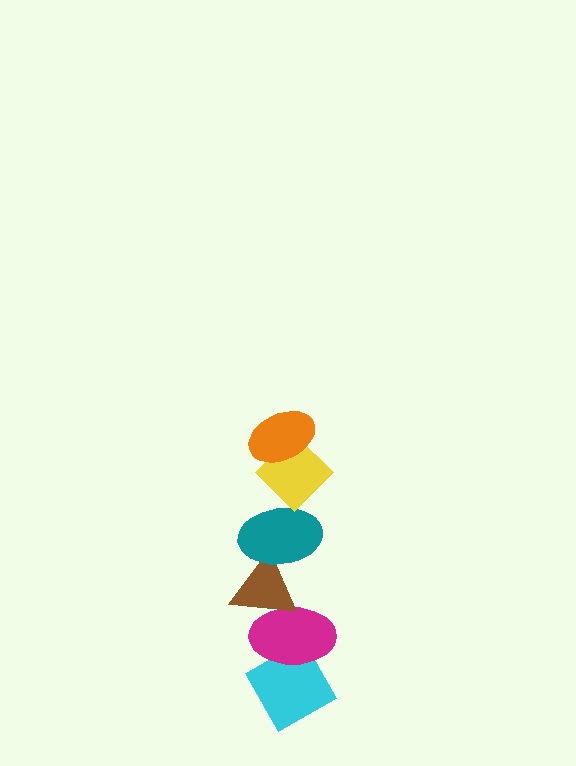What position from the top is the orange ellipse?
The orange ellipse is 1st from the top.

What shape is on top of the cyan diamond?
The magenta ellipse is on top of the cyan diamond.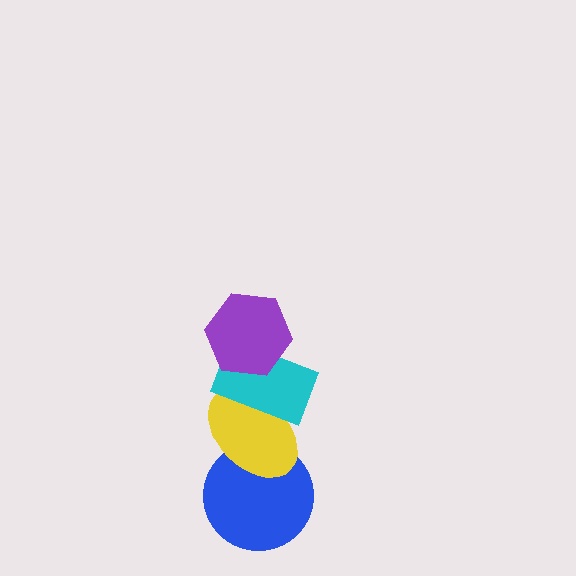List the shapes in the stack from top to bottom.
From top to bottom: the purple hexagon, the cyan rectangle, the yellow ellipse, the blue circle.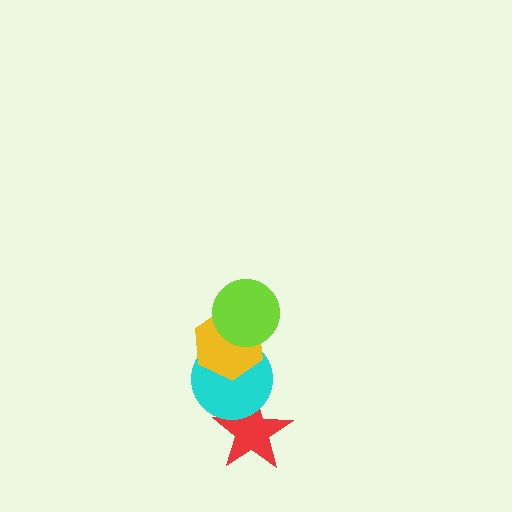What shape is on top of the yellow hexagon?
The lime circle is on top of the yellow hexagon.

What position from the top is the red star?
The red star is 4th from the top.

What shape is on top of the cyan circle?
The yellow hexagon is on top of the cyan circle.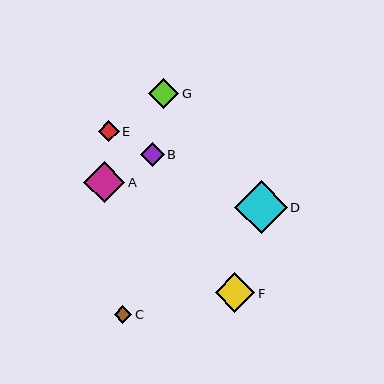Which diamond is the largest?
Diamond D is the largest with a size of approximately 53 pixels.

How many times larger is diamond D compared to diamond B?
Diamond D is approximately 2.2 times the size of diamond B.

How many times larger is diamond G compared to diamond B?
Diamond G is approximately 1.3 times the size of diamond B.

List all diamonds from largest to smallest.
From largest to smallest: D, A, F, G, B, E, C.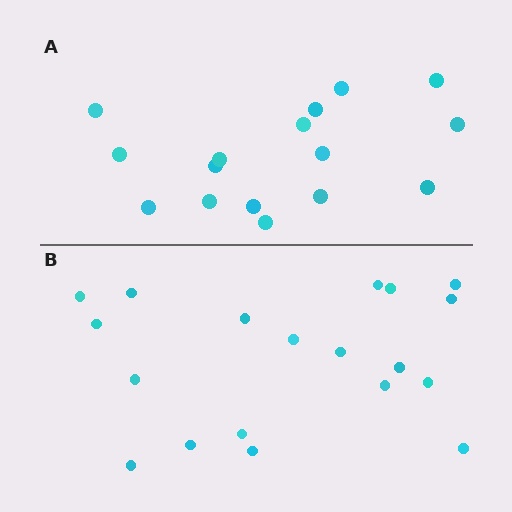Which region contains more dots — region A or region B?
Region B (the bottom region) has more dots.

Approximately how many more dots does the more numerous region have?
Region B has just a few more — roughly 2 or 3 more dots than region A.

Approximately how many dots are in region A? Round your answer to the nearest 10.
About 20 dots. (The exact count is 16, which rounds to 20.)